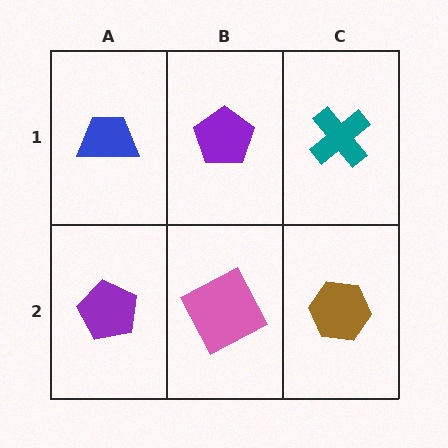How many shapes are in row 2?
3 shapes.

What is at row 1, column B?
A purple pentagon.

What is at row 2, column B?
A pink square.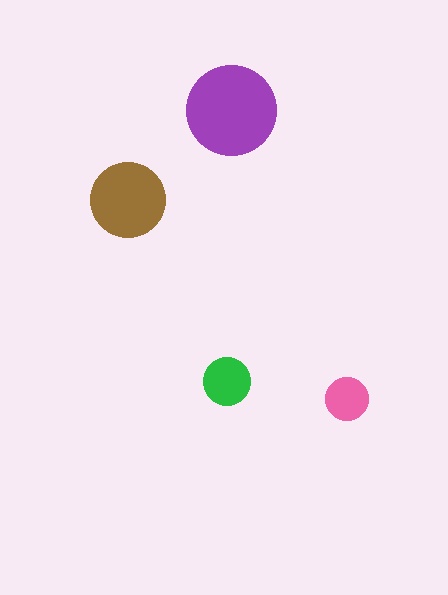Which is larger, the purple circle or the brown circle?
The purple one.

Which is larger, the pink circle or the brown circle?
The brown one.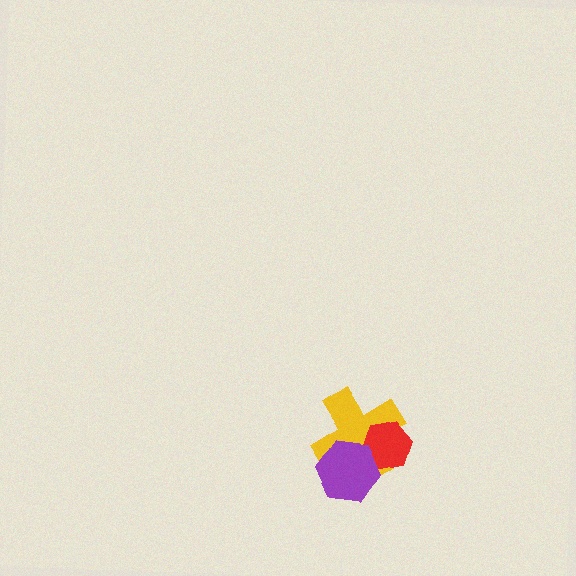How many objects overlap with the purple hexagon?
2 objects overlap with the purple hexagon.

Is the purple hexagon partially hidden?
No, no other shape covers it.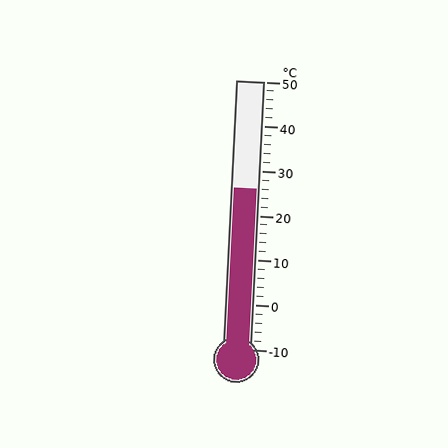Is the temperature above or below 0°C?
The temperature is above 0°C.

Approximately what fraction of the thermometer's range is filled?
The thermometer is filled to approximately 60% of its range.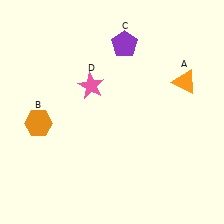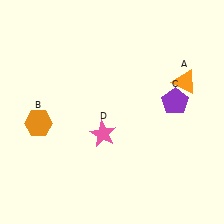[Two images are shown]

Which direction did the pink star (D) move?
The pink star (D) moved down.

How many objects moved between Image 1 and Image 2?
2 objects moved between the two images.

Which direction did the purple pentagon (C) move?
The purple pentagon (C) moved down.